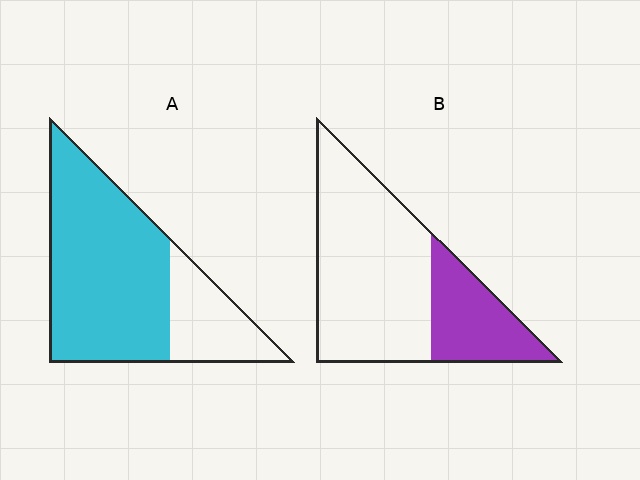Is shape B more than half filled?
No.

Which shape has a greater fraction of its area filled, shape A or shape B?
Shape A.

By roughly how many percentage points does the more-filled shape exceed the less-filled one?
By roughly 45 percentage points (A over B).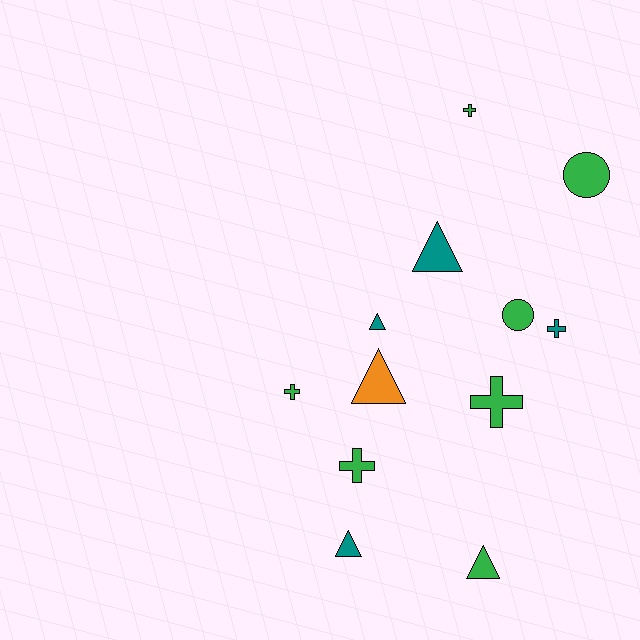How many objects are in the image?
There are 12 objects.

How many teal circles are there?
There are no teal circles.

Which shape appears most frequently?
Cross, with 5 objects.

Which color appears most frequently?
Green, with 7 objects.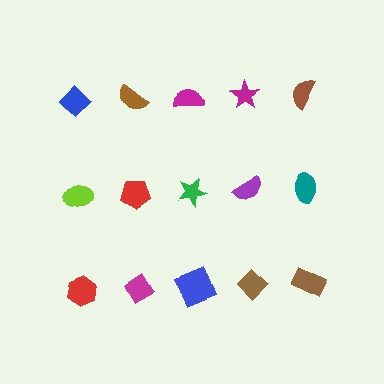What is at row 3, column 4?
A brown diamond.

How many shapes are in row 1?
5 shapes.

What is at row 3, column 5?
A brown rectangle.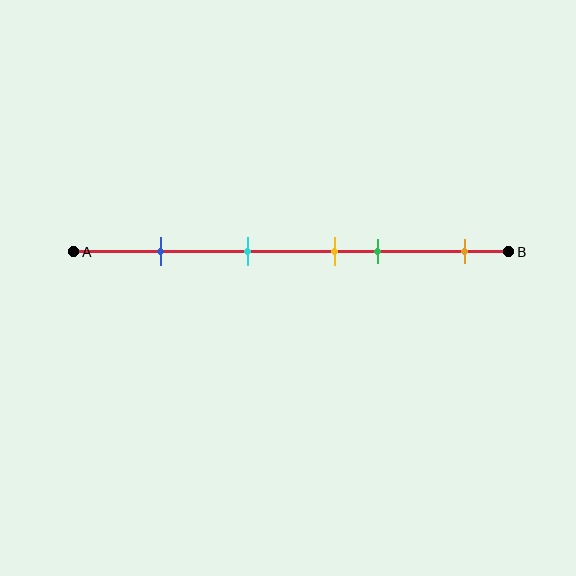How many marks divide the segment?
There are 5 marks dividing the segment.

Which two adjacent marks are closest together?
The yellow and green marks are the closest adjacent pair.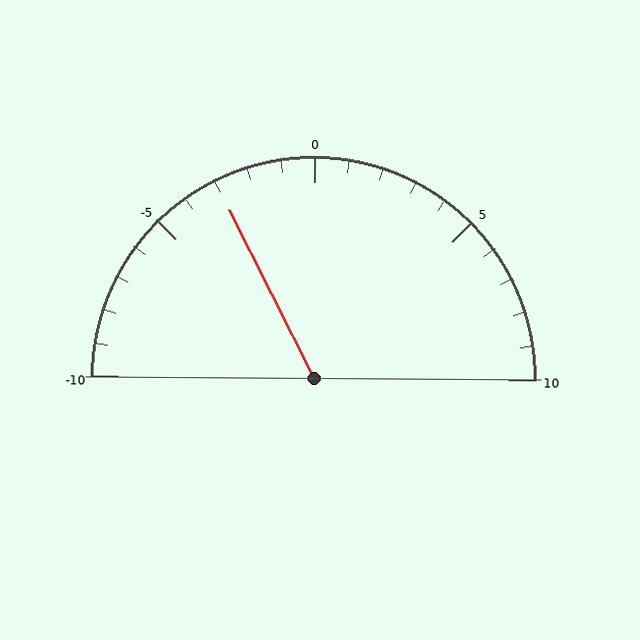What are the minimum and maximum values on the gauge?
The gauge ranges from -10 to 10.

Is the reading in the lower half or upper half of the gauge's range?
The reading is in the lower half of the range (-10 to 10).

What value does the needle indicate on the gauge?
The needle indicates approximately -3.